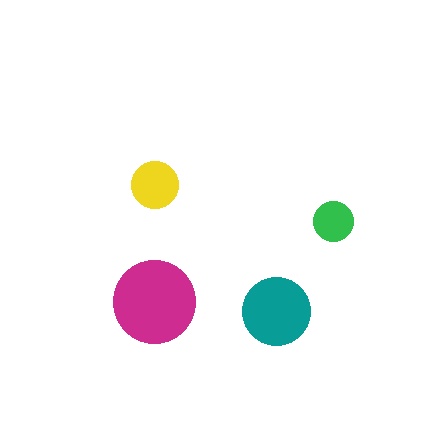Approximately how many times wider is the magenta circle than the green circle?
About 2 times wider.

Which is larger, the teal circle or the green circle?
The teal one.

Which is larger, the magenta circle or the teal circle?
The magenta one.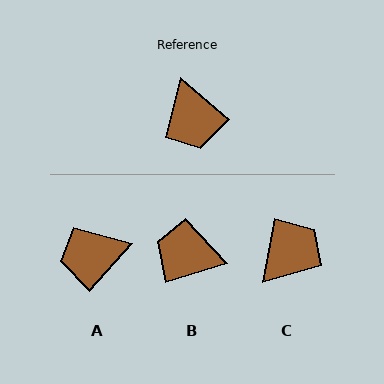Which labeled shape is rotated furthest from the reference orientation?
B, about 123 degrees away.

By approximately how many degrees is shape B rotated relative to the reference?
Approximately 123 degrees clockwise.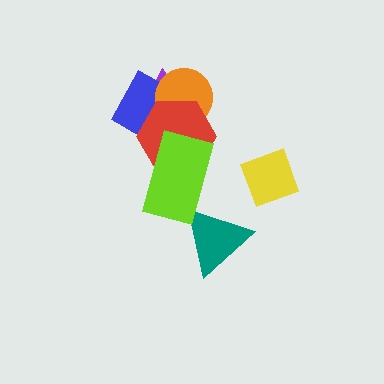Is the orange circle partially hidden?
Yes, it is partially covered by another shape.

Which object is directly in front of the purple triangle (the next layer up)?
The blue rectangle is directly in front of the purple triangle.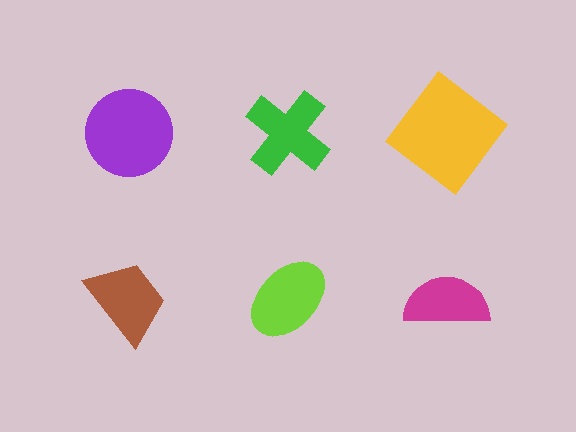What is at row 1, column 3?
A yellow diamond.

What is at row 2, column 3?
A magenta semicircle.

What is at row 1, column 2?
A green cross.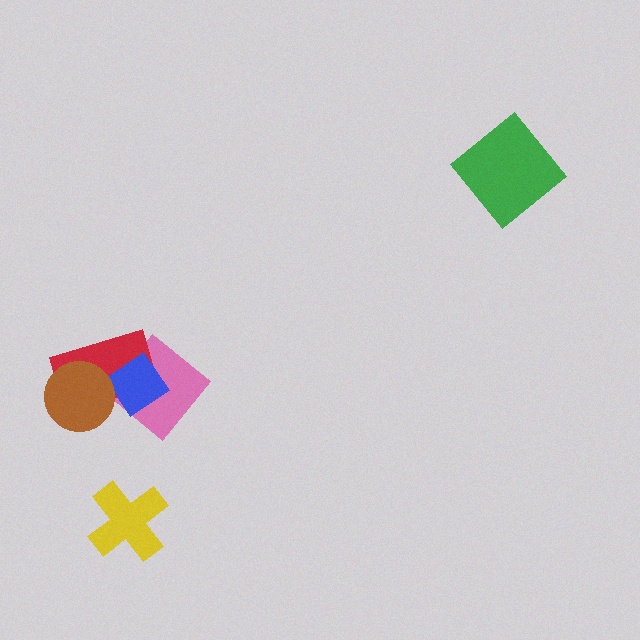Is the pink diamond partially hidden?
Yes, it is partially covered by another shape.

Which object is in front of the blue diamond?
The brown circle is in front of the blue diamond.